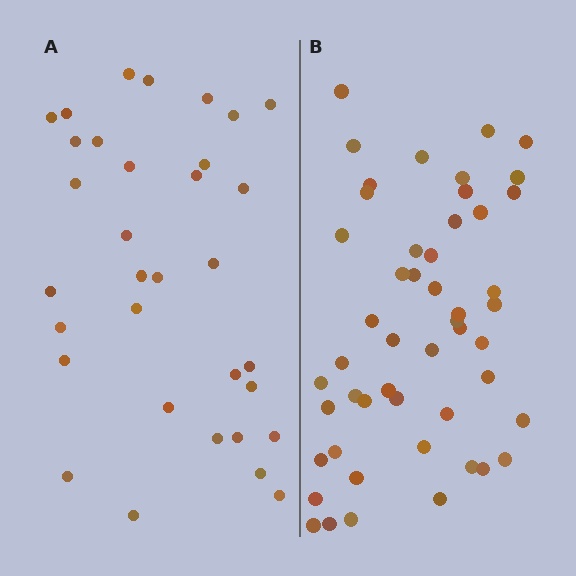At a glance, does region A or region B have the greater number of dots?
Region B (the right region) has more dots.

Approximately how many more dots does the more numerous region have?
Region B has approximately 15 more dots than region A.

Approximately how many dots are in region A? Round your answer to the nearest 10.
About 30 dots. (The exact count is 33, which rounds to 30.)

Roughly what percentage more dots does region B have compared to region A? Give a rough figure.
About 50% more.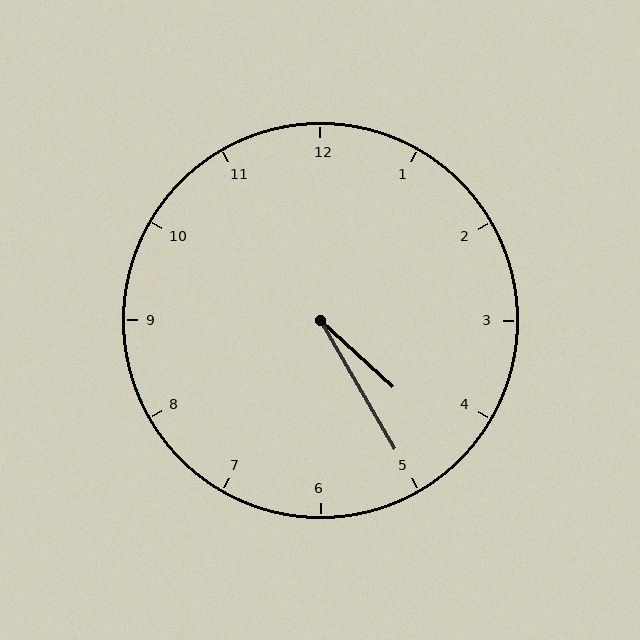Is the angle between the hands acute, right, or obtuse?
It is acute.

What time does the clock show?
4:25.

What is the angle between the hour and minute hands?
Approximately 18 degrees.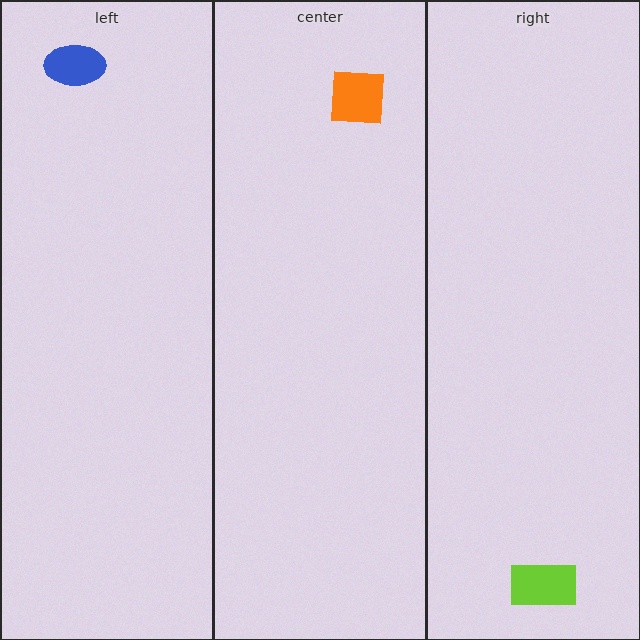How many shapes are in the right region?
1.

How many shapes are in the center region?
1.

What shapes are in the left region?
The blue ellipse.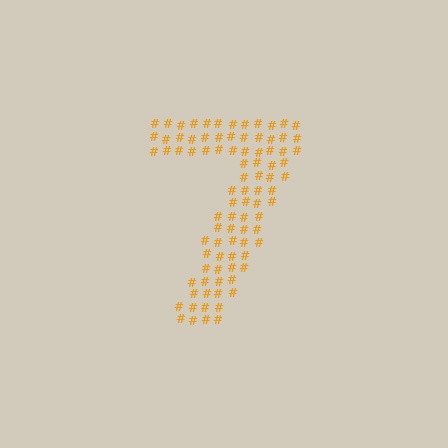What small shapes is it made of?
It is made of small hash symbols.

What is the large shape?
The large shape is the digit 7.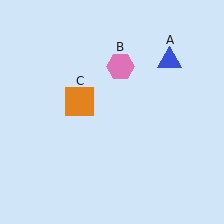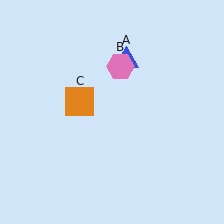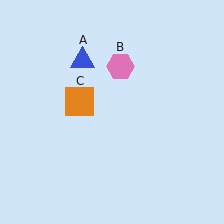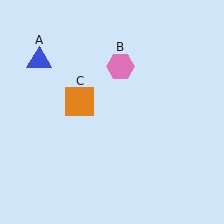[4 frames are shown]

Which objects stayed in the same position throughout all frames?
Pink hexagon (object B) and orange square (object C) remained stationary.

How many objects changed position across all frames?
1 object changed position: blue triangle (object A).